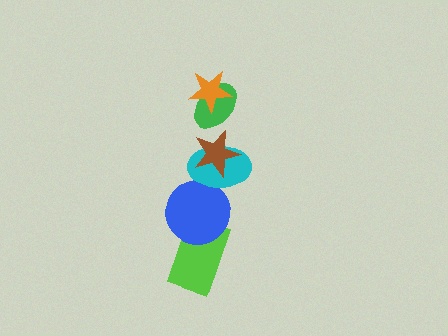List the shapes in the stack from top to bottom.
From top to bottom: the orange star, the green ellipse, the brown star, the cyan ellipse, the blue circle, the lime rectangle.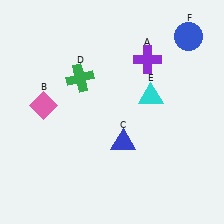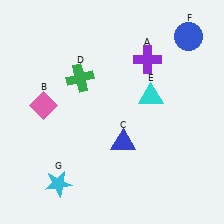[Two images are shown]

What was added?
A cyan star (G) was added in Image 2.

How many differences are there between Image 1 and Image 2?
There is 1 difference between the two images.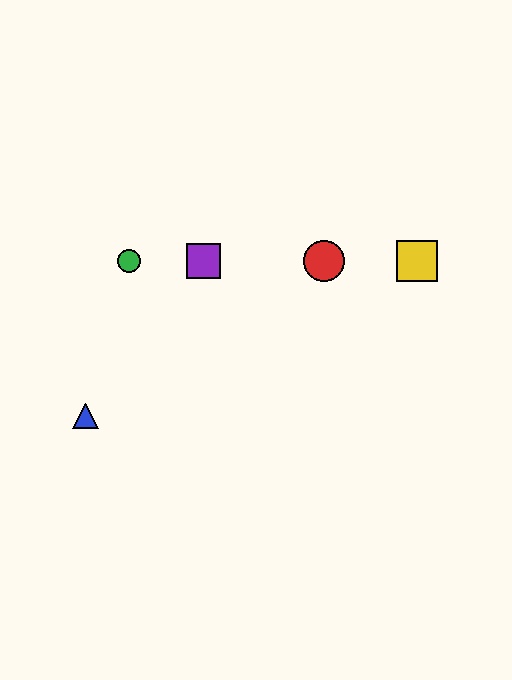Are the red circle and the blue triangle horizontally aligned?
No, the red circle is at y≈261 and the blue triangle is at y≈416.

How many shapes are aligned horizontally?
4 shapes (the red circle, the green circle, the yellow square, the purple square) are aligned horizontally.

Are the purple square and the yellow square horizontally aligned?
Yes, both are at y≈261.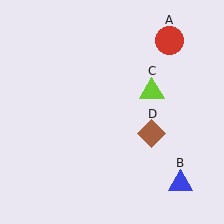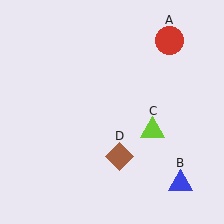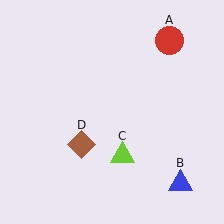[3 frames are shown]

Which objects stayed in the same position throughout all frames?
Red circle (object A) and blue triangle (object B) remained stationary.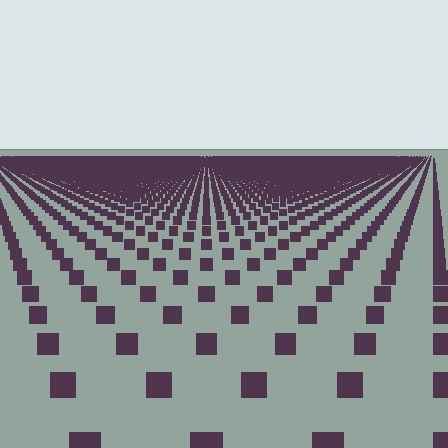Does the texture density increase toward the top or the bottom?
Density increases toward the top.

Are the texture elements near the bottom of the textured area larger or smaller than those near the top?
Larger. Near the bottom, elements are closer to the viewer and appear at a bigger on-screen size.